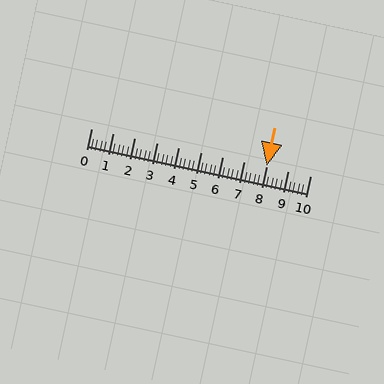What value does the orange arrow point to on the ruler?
The orange arrow points to approximately 8.0.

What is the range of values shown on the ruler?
The ruler shows values from 0 to 10.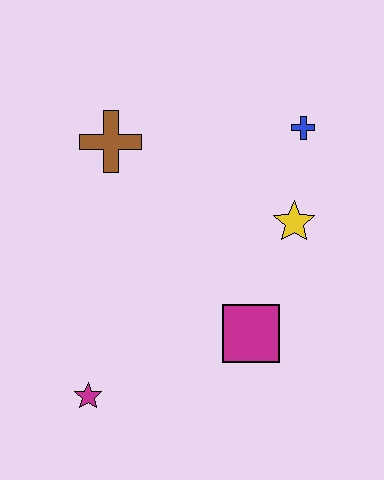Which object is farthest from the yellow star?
The magenta star is farthest from the yellow star.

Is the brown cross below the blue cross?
Yes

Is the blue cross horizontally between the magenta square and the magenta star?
No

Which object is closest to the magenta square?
The yellow star is closest to the magenta square.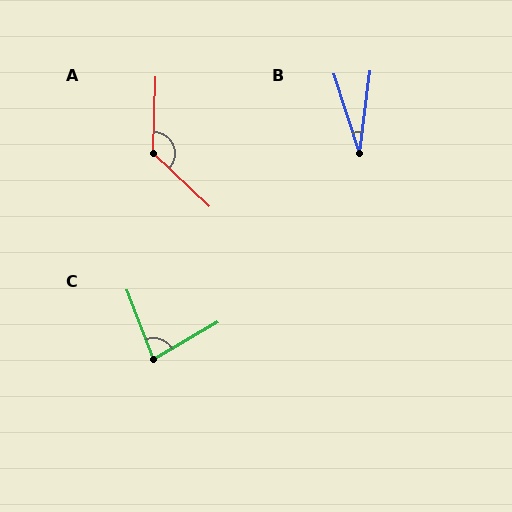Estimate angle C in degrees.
Approximately 80 degrees.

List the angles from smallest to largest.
B (25°), C (80°), A (131°).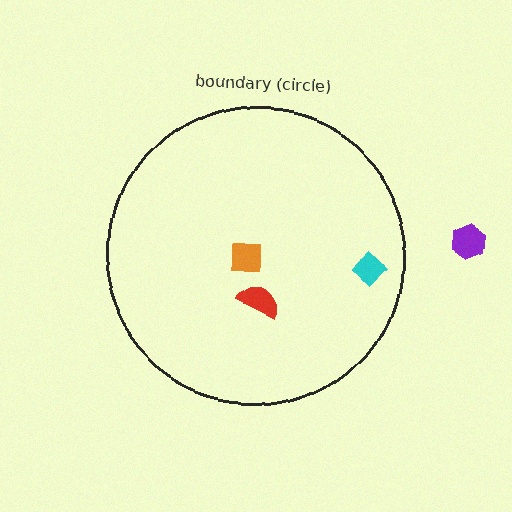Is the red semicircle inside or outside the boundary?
Inside.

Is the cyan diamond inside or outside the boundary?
Inside.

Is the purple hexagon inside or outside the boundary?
Outside.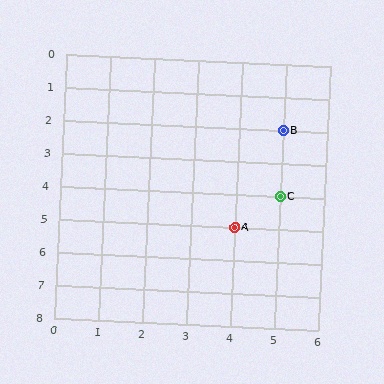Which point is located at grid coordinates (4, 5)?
Point A is at (4, 5).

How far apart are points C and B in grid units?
Points C and B are 2 rows apart.